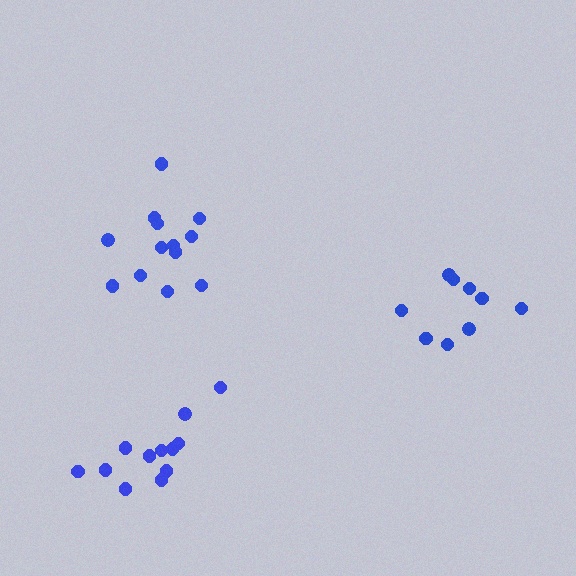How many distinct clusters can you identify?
There are 3 distinct clusters.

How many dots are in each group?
Group 1: 13 dots, Group 2: 9 dots, Group 3: 12 dots (34 total).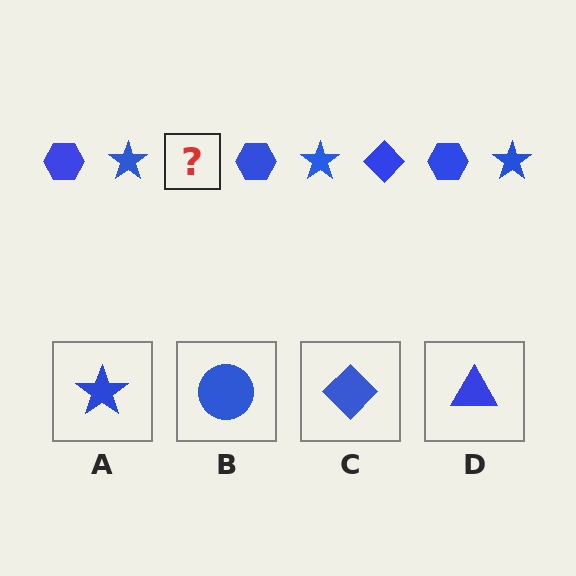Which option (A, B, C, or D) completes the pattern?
C.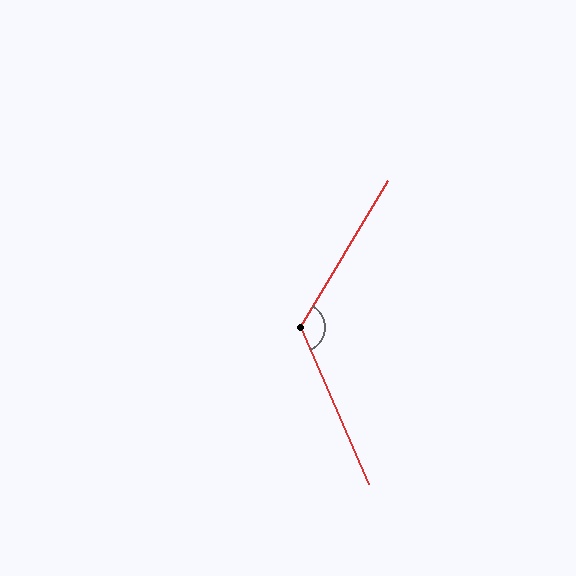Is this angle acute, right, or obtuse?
It is obtuse.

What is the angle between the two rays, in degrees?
Approximately 125 degrees.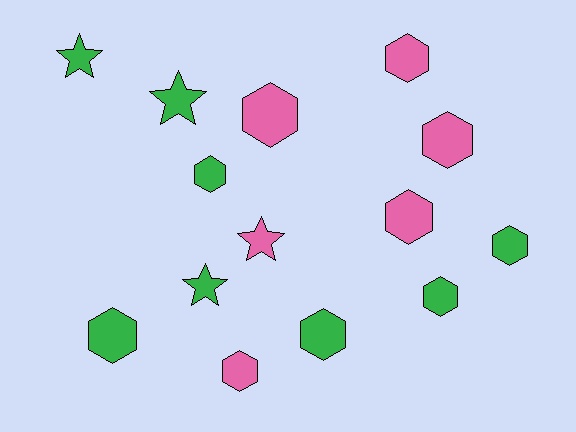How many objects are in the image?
There are 14 objects.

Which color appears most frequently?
Green, with 8 objects.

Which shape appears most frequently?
Hexagon, with 10 objects.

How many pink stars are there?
There is 1 pink star.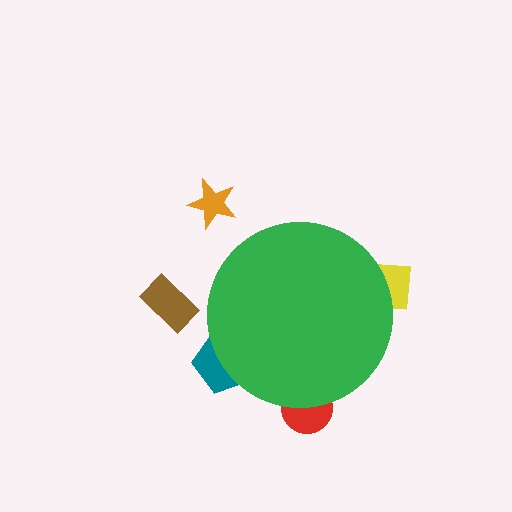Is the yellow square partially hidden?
Yes, the yellow square is partially hidden behind the green circle.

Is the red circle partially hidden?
Yes, the red circle is partially hidden behind the green circle.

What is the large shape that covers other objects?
A green circle.